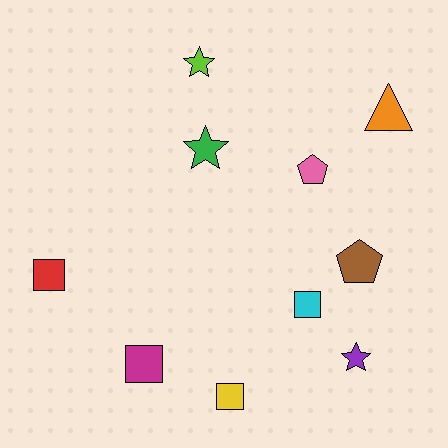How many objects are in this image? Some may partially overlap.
There are 10 objects.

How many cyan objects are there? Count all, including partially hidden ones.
There is 1 cyan object.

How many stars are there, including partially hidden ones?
There are 3 stars.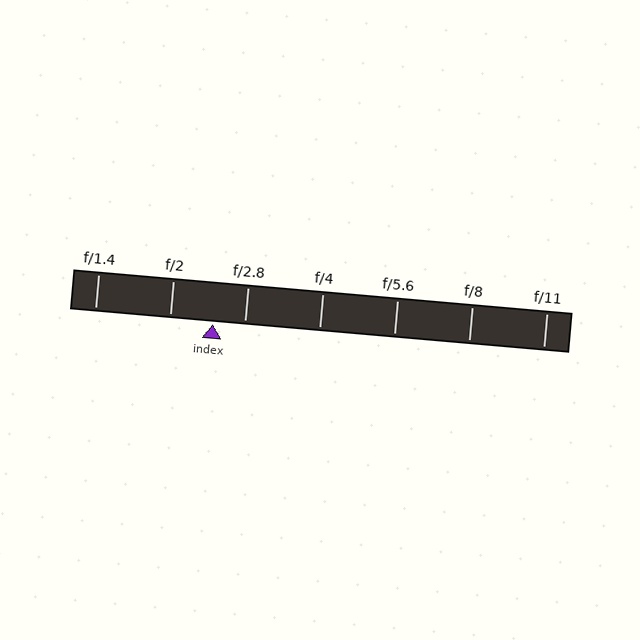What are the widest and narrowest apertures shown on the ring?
The widest aperture shown is f/1.4 and the narrowest is f/11.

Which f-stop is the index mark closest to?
The index mark is closest to f/2.8.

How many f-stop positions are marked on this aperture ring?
There are 7 f-stop positions marked.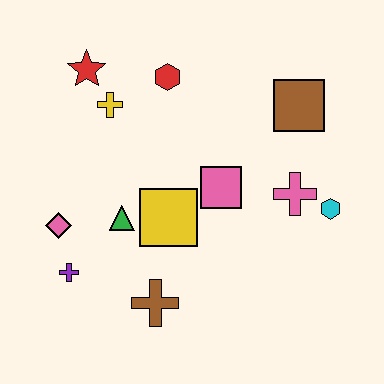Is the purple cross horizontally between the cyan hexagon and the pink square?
No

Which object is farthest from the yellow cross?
The cyan hexagon is farthest from the yellow cross.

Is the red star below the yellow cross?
No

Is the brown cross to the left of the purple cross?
No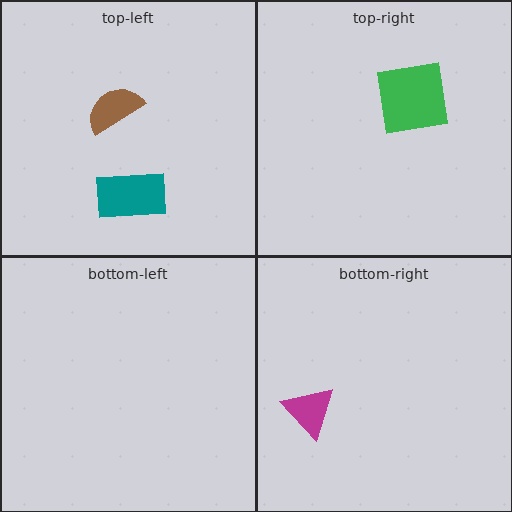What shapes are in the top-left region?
The brown semicircle, the teal rectangle.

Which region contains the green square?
The top-right region.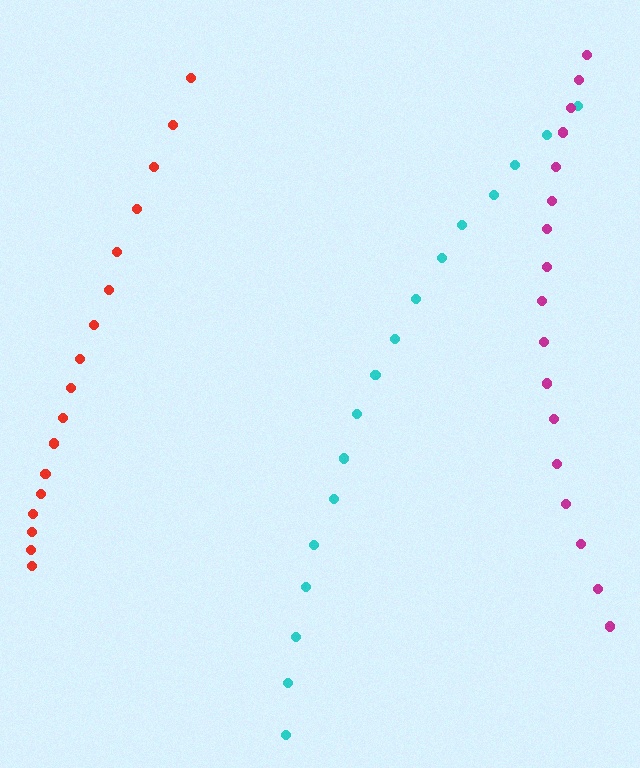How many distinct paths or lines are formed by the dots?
There are 3 distinct paths.